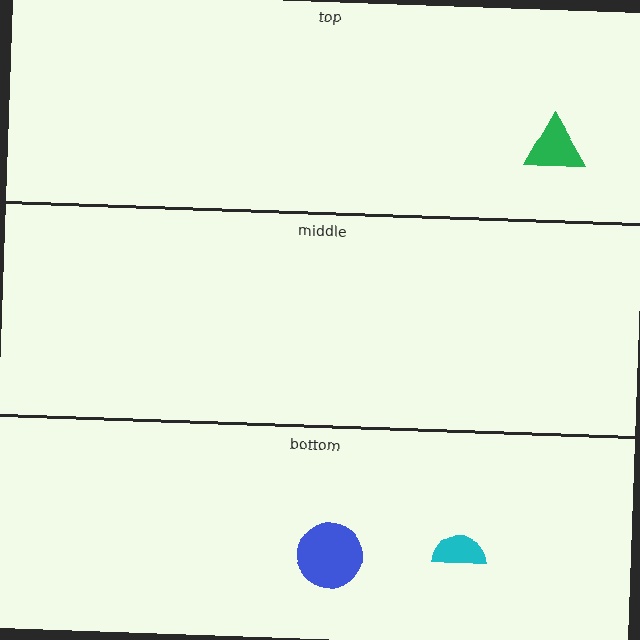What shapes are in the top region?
The green triangle.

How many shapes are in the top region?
1.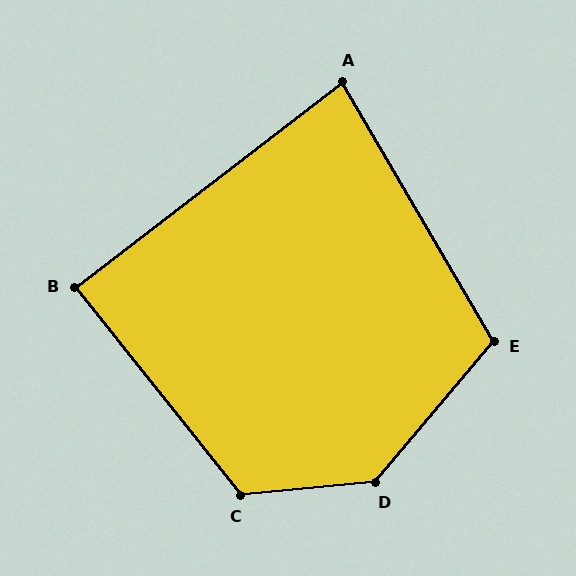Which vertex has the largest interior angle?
D, at approximately 136 degrees.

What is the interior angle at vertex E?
Approximately 109 degrees (obtuse).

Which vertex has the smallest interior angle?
A, at approximately 83 degrees.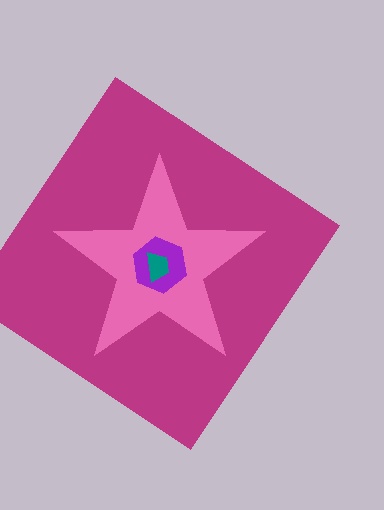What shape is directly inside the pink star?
The purple hexagon.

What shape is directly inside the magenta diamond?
The pink star.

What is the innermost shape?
The teal trapezoid.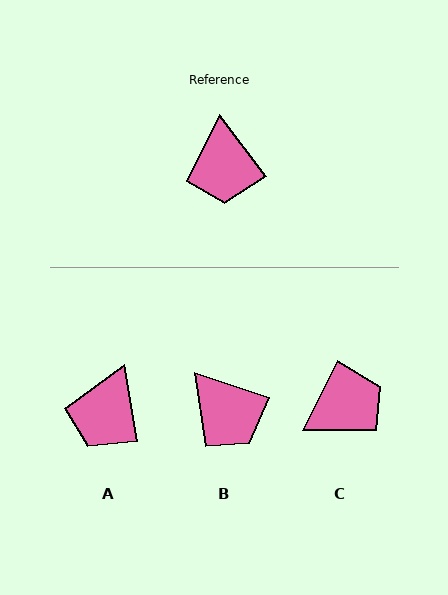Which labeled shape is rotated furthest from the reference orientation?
C, about 116 degrees away.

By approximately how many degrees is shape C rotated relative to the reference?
Approximately 116 degrees counter-clockwise.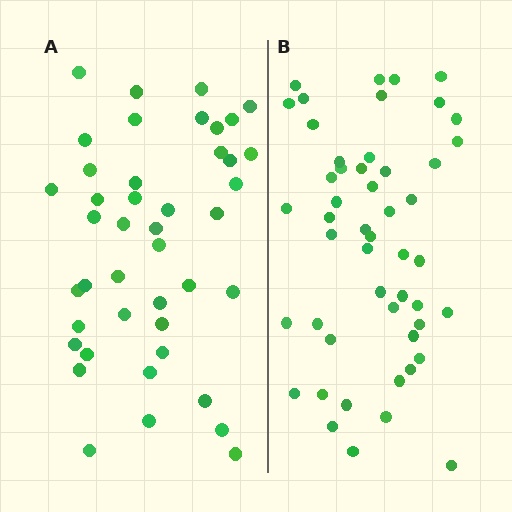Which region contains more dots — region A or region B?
Region B (the right region) has more dots.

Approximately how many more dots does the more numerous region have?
Region B has roughly 8 or so more dots than region A.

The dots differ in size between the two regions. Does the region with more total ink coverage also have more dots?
No. Region A has more total ink coverage because its dots are larger, but region B actually contains more individual dots. Total area can be misleading — the number of items is what matters here.